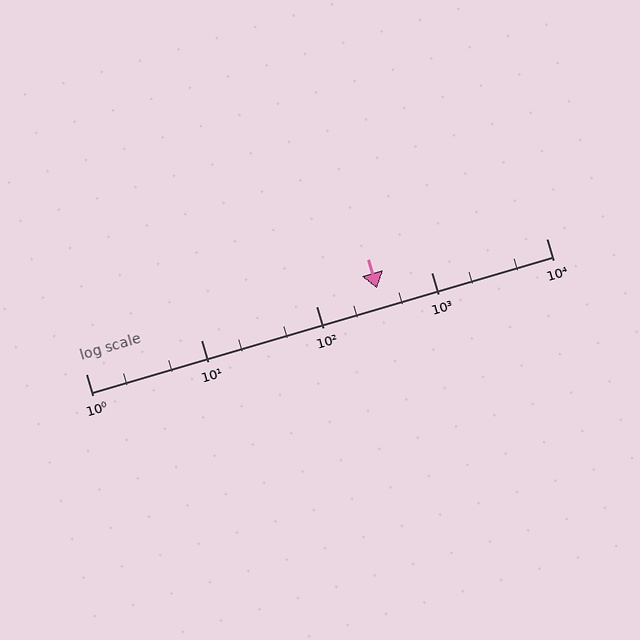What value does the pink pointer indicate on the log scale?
The pointer indicates approximately 340.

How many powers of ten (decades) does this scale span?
The scale spans 4 decades, from 1 to 10000.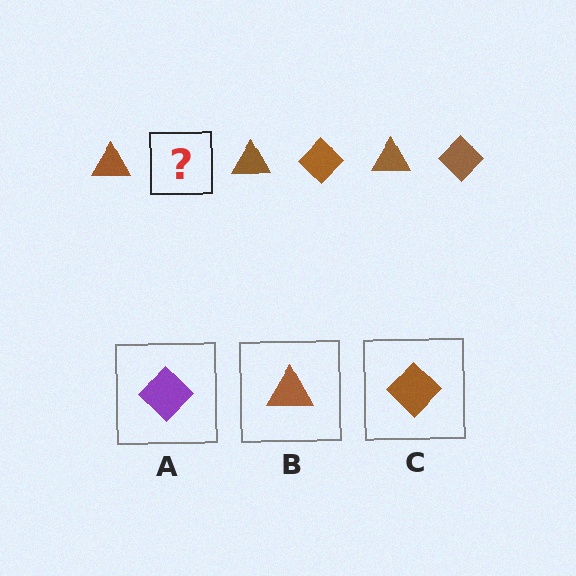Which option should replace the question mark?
Option C.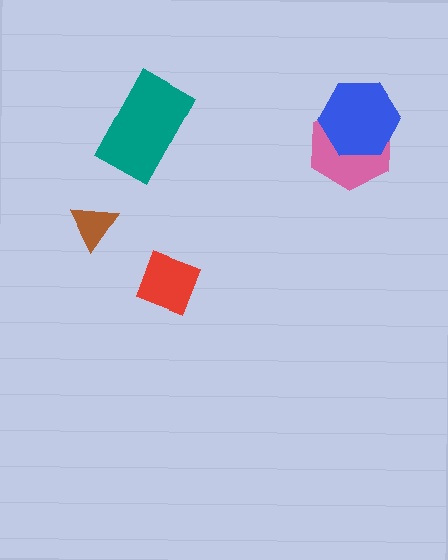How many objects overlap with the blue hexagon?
1 object overlaps with the blue hexagon.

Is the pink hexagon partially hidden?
Yes, it is partially covered by another shape.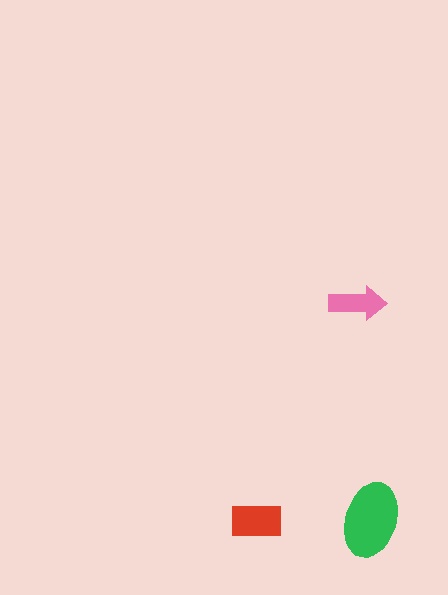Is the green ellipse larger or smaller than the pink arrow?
Larger.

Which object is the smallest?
The pink arrow.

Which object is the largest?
The green ellipse.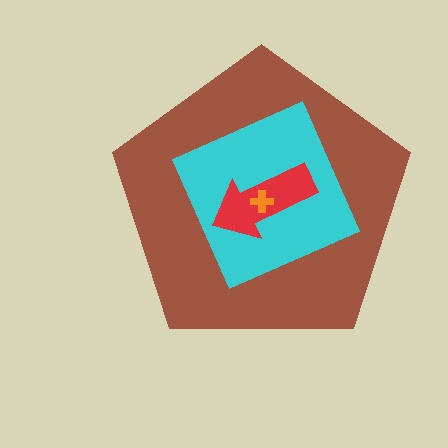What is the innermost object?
The orange cross.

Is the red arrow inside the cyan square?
Yes.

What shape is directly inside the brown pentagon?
The cyan square.